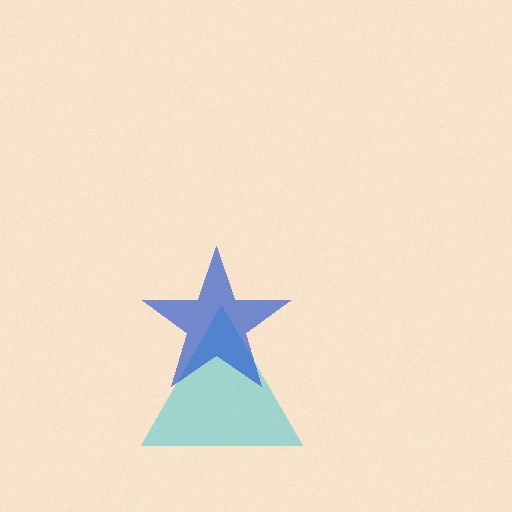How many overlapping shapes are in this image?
There are 2 overlapping shapes in the image.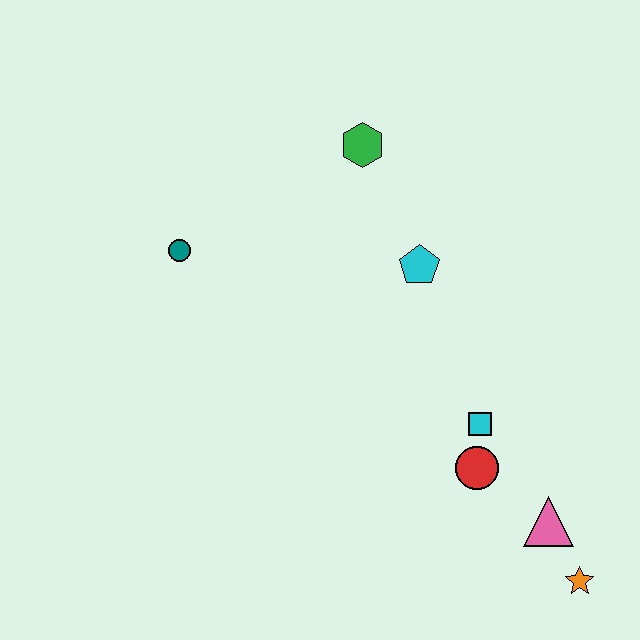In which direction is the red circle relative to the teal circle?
The red circle is to the right of the teal circle.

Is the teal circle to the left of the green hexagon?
Yes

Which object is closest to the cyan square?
The red circle is closest to the cyan square.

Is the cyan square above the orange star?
Yes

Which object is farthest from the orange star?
The teal circle is farthest from the orange star.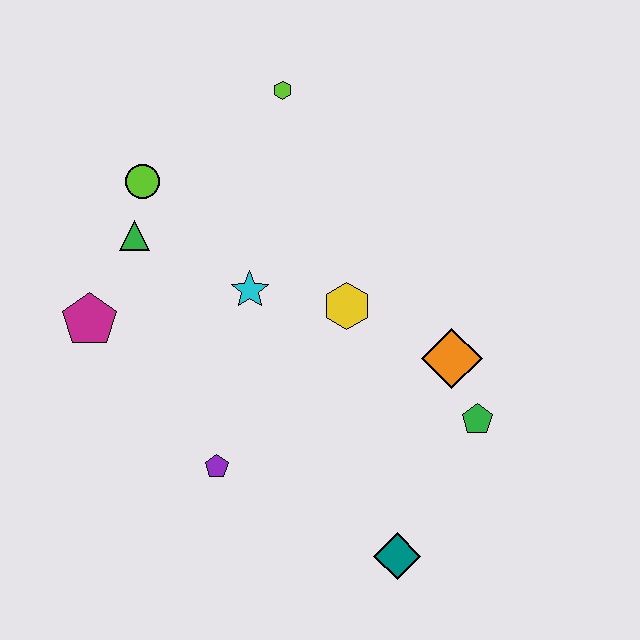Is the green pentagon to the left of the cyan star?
No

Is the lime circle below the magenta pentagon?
No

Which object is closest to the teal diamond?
The green pentagon is closest to the teal diamond.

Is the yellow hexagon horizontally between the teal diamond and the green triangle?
Yes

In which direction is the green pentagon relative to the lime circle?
The green pentagon is to the right of the lime circle.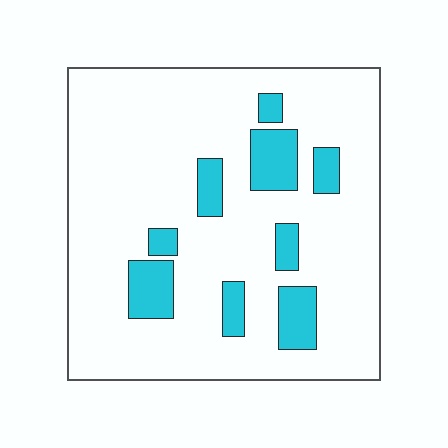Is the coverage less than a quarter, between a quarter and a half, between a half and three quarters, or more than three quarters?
Less than a quarter.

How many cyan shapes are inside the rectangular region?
9.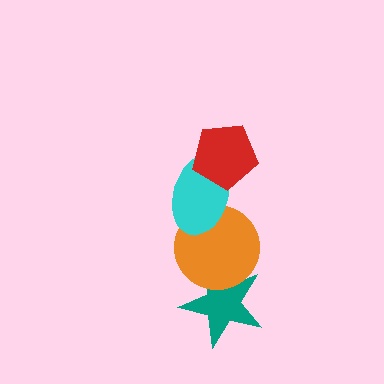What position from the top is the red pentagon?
The red pentagon is 1st from the top.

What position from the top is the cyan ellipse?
The cyan ellipse is 2nd from the top.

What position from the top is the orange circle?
The orange circle is 3rd from the top.